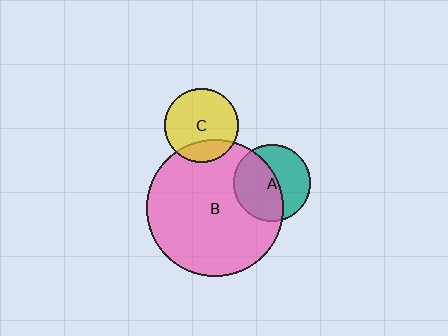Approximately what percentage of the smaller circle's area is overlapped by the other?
Approximately 20%.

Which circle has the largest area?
Circle B (pink).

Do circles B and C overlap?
Yes.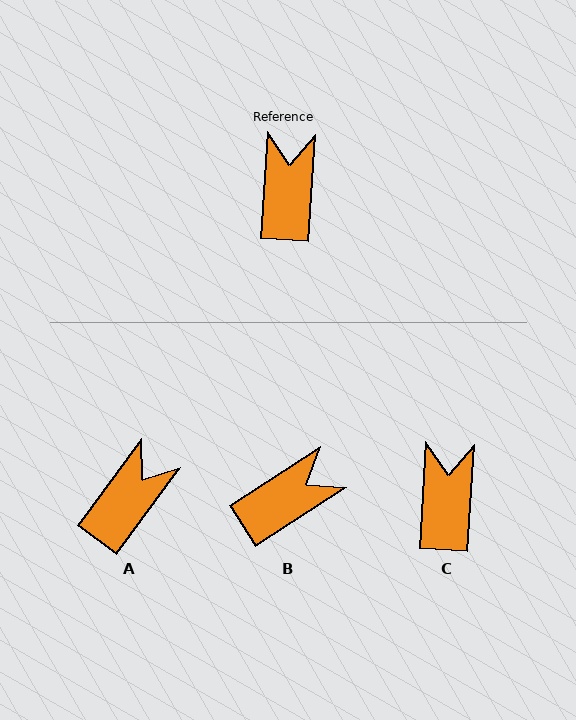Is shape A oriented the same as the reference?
No, it is off by about 33 degrees.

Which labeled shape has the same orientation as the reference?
C.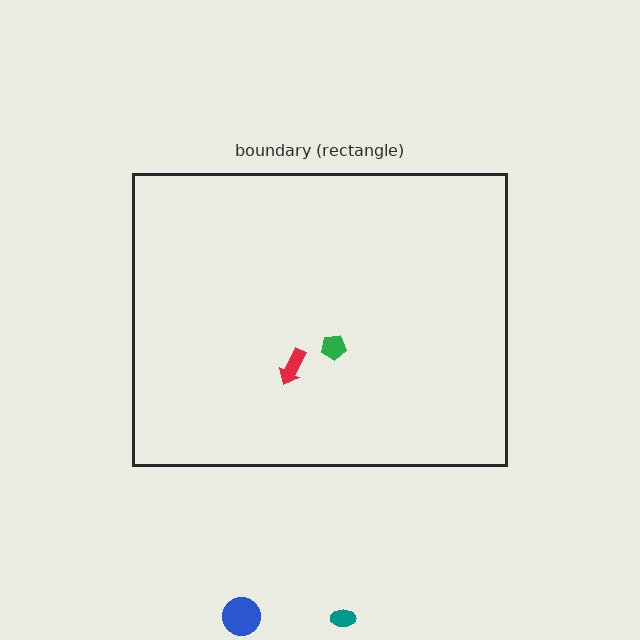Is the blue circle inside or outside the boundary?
Outside.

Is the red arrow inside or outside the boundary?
Inside.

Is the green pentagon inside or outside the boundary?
Inside.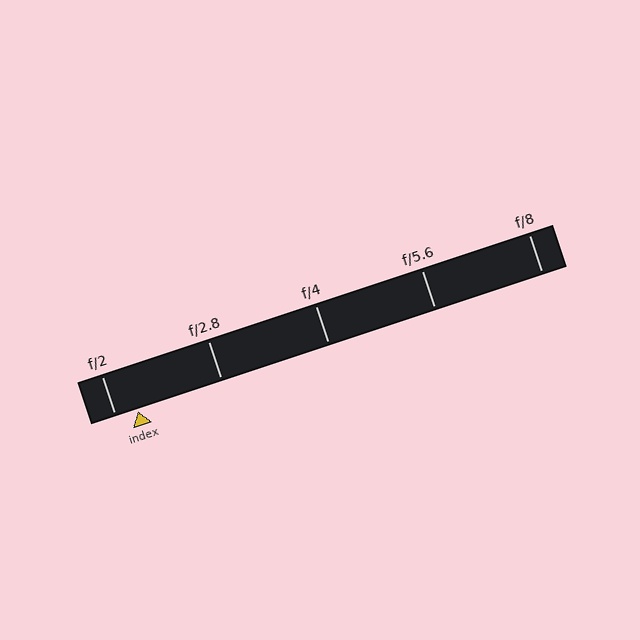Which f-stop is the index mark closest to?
The index mark is closest to f/2.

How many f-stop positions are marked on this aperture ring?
There are 5 f-stop positions marked.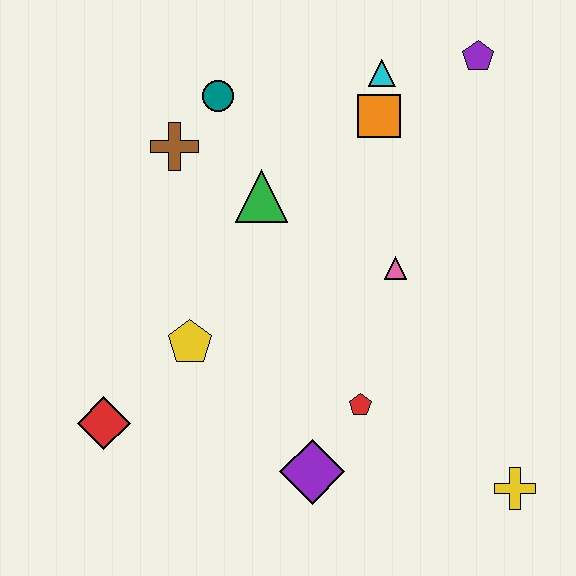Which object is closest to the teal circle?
The brown cross is closest to the teal circle.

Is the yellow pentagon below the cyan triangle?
Yes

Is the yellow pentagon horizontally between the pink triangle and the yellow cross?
No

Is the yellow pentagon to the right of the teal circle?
No